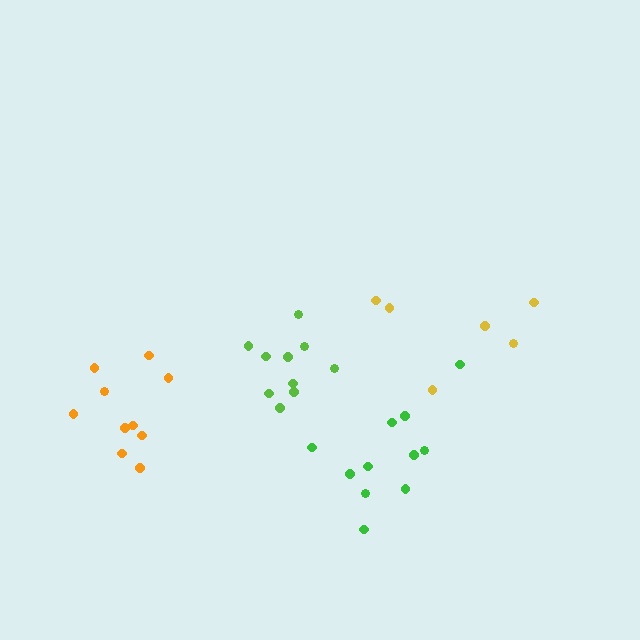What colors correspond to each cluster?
The clusters are colored: yellow, green, lime, orange.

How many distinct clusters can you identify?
There are 4 distinct clusters.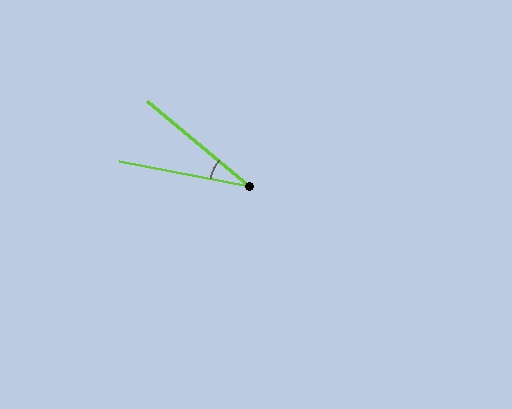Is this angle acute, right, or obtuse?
It is acute.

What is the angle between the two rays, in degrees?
Approximately 29 degrees.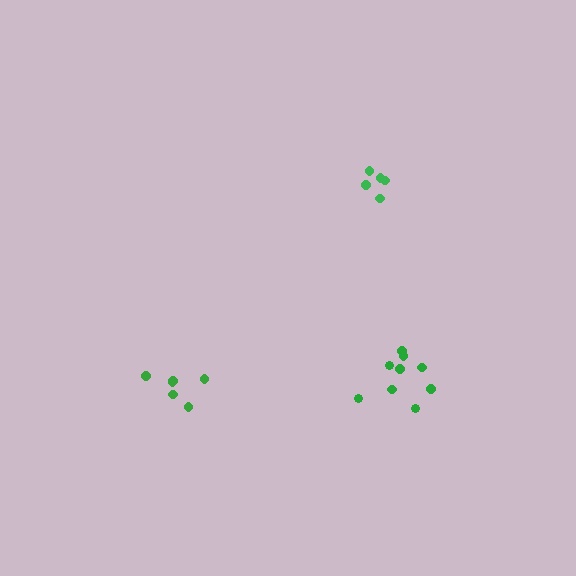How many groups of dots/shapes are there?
There are 3 groups.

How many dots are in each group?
Group 1: 9 dots, Group 2: 6 dots, Group 3: 5 dots (20 total).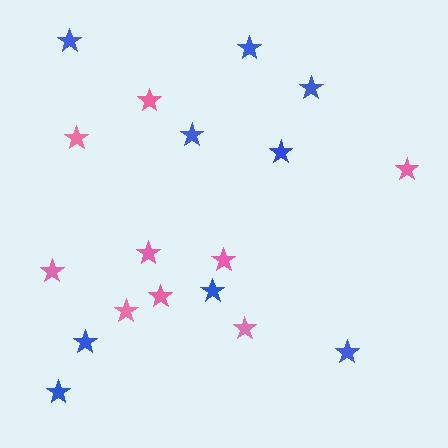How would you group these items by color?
There are 2 groups: one group of pink stars (9) and one group of blue stars (9).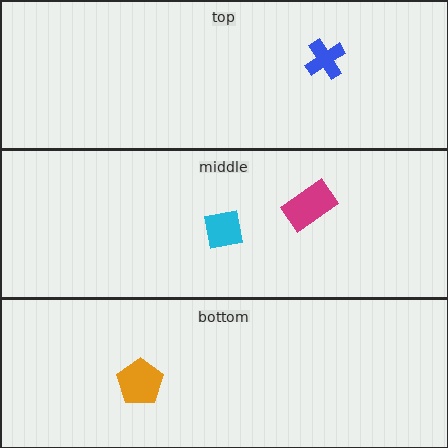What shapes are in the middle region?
The magenta rectangle, the cyan square.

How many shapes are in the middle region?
2.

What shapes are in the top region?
The blue cross.